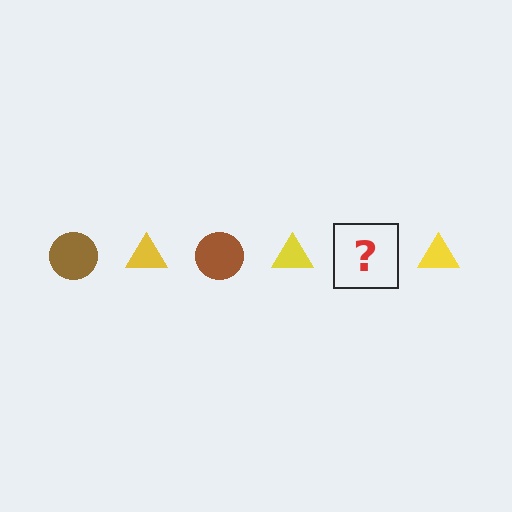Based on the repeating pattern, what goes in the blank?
The blank should be a brown circle.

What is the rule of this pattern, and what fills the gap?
The rule is that the pattern alternates between brown circle and yellow triangle. The gap should be filled with a brown circle.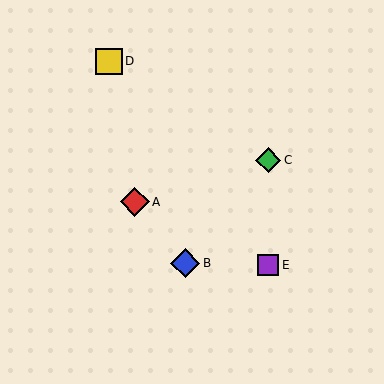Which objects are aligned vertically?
Objects C, E are aligned vertically.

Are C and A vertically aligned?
No, C is at x≈268 and A is at x≈135.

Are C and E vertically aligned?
Yes, both are at x≈268.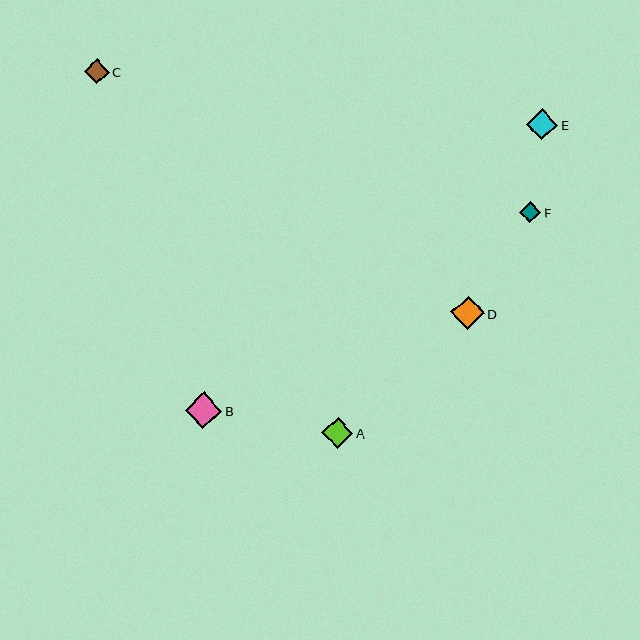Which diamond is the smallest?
Diamond F is the smallest with a size of approximately 21 pixels.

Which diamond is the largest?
Diamond B is the largest with a size of approximately 37 pixels.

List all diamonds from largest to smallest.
From largest to smallest: B, D, E, A, C, F.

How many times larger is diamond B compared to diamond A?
Diamond B is approximately 1.2 times the size of diamond A.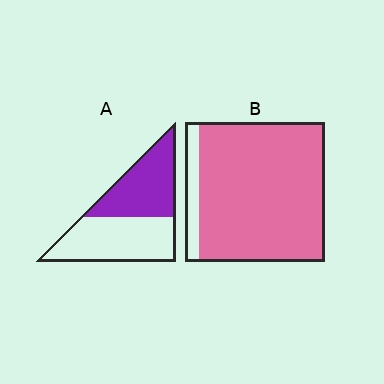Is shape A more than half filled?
Roughly half.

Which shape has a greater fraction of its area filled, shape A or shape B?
Shape B.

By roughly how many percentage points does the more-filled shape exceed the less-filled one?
By roughly 45 percentage points (B over A).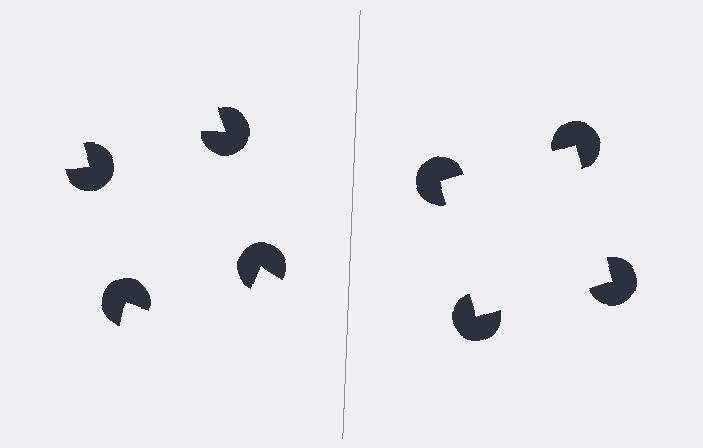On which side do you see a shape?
An illusory square appears on the right side. On the left side the wedge cuts are rotated, so no coherent shape forms.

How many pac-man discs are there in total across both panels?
8 — 4 on each side.